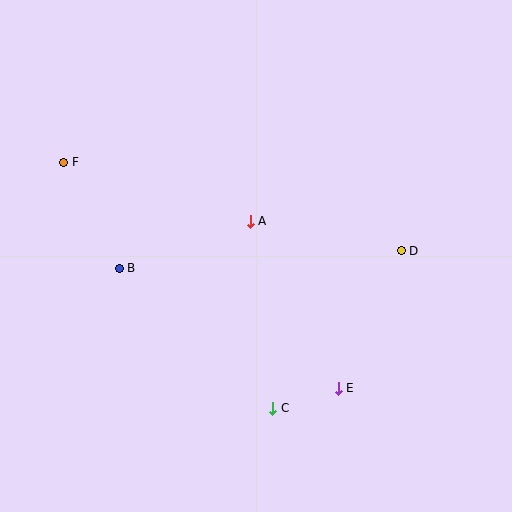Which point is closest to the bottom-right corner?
Point E is closest to the bottom-right corner.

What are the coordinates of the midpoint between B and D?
The midpoint between B and D is at (260, 260).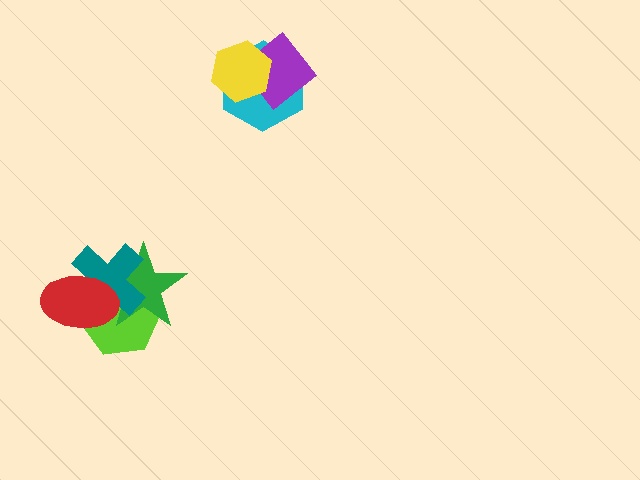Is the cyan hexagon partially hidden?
Yes, it is partially covered by another shape.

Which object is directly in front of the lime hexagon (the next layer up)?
The green star is directly in front of the lime hexagon.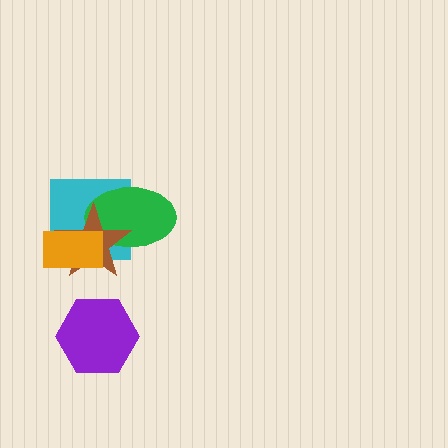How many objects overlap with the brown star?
3 objects overlap with the brown star.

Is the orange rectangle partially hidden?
No, no other shape covers it.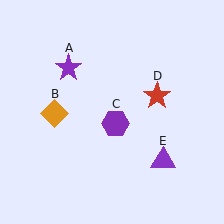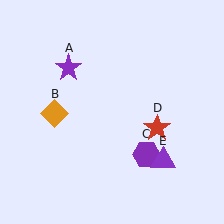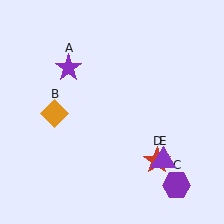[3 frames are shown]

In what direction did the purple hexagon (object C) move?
The purple hexagon (object C) moved down and to the right.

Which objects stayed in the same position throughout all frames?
Purple star (object A) and orange diamond (object B) and purple triangle (object E) remained stationary.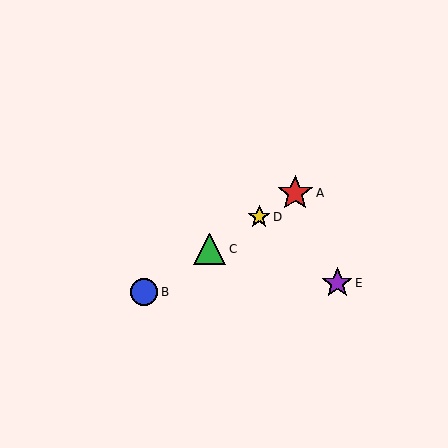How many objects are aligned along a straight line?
4 objects (A, B, C, D) are aligned along a straight line.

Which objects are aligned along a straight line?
Objects A, B, C, D are aligned along a straight line.